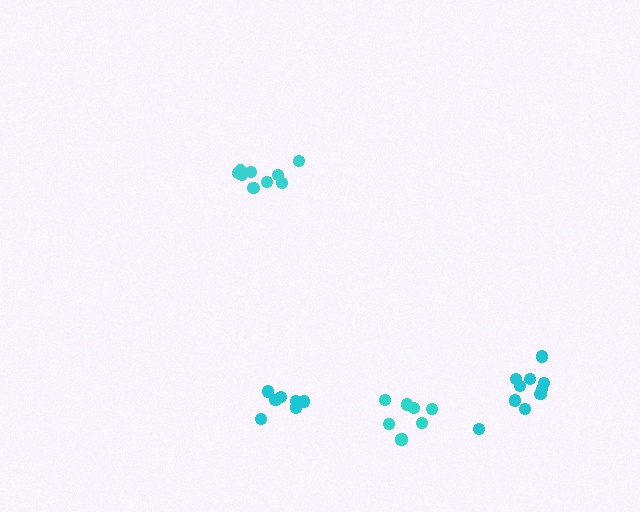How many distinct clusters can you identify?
There are 4 distinct clusters.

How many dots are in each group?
Group 1: 10 dots, Group 2: 7 dots, Group 3: 9 dots, Group 4: 8 dots (34 total).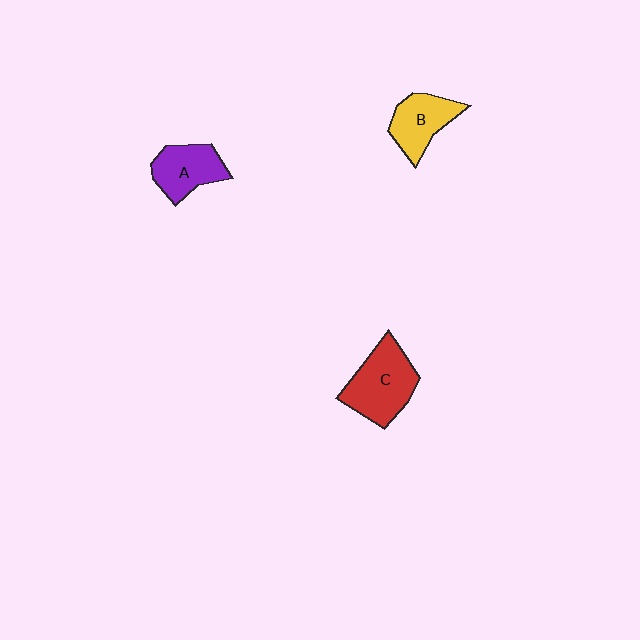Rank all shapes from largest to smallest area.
From largest to smallest: C (red), A (purple), B (yellow).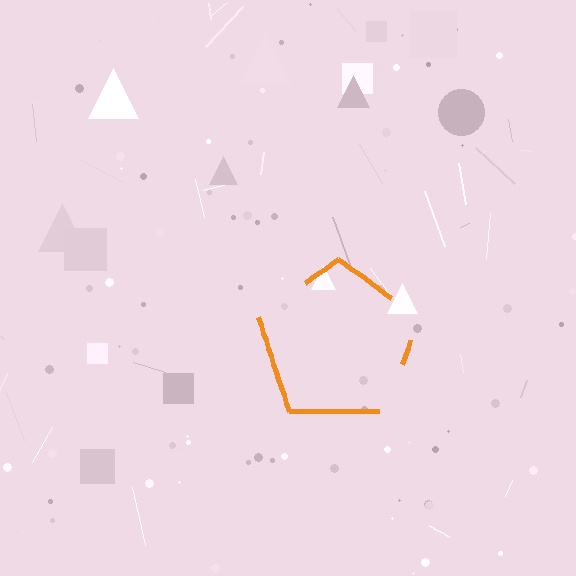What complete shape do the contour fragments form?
The contour fragments form a pentagon.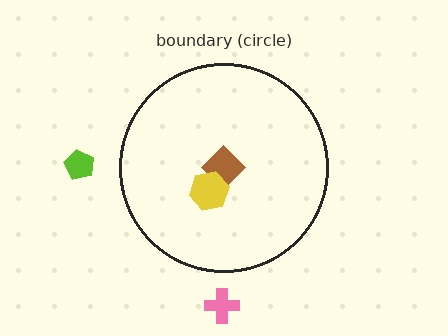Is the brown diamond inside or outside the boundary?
Inside.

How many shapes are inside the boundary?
2 inside, 2 outside.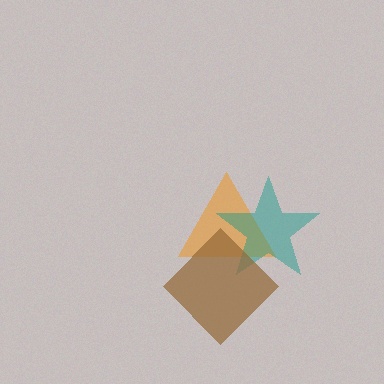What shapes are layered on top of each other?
The layered shapes are: an orange triangle, a teal star, a brown diamond.